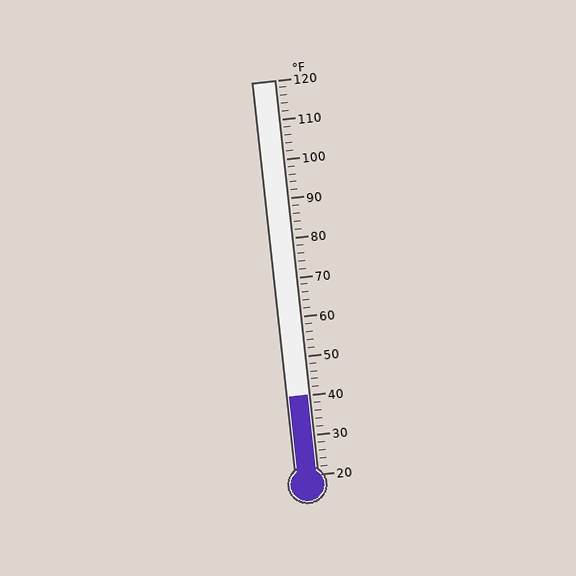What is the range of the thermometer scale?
The thermometer scale ranges from 20°F to 120°F.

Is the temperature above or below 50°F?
The temperature is below 50°F.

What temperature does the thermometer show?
The thermometer shows approximately 40°F.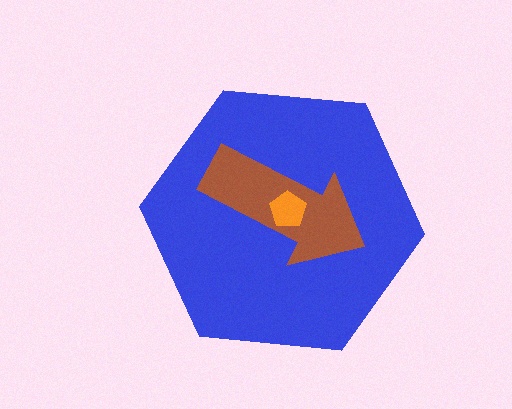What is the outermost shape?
The blue hexagon.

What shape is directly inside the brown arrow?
The orange pentagon.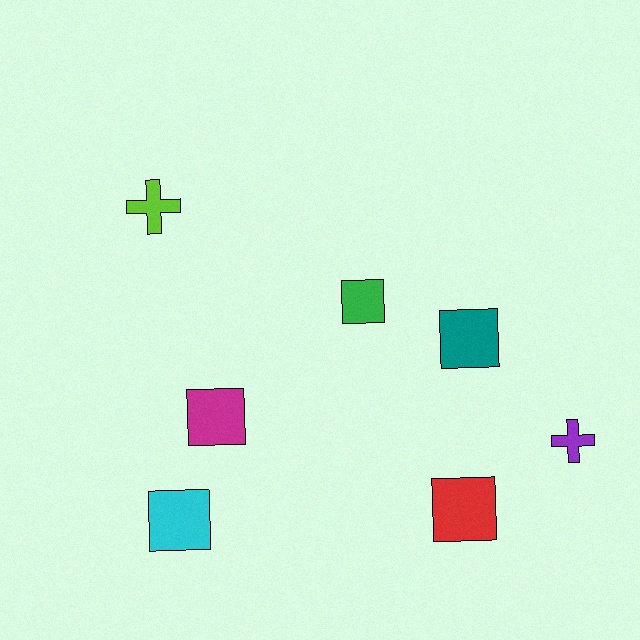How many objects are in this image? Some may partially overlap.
There are 7 objects.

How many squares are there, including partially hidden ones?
There are 5 squares.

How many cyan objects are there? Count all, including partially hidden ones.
There is 1 cyan object.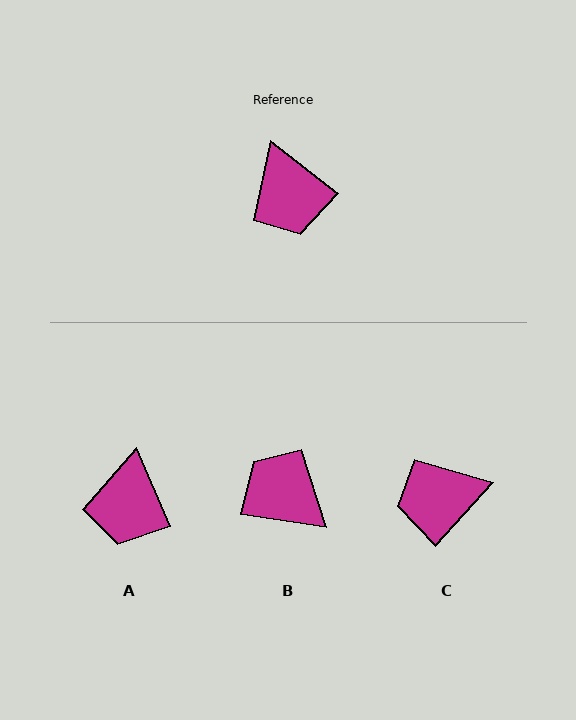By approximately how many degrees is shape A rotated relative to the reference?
Approximately 29 degrees clockwise.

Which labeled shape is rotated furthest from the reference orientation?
B, about 150 degrees away.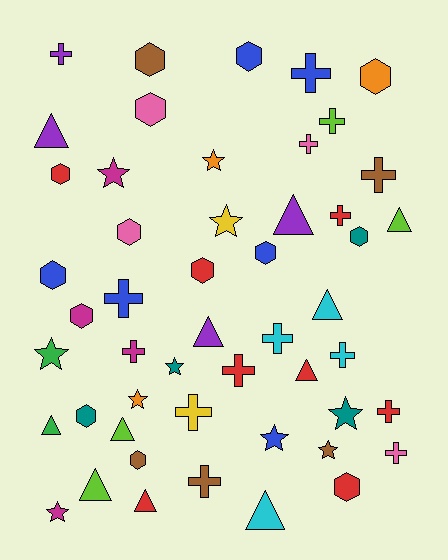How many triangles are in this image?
There are 11 triangles.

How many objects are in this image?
There are 50 objects.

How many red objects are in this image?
There are 8 red objects.